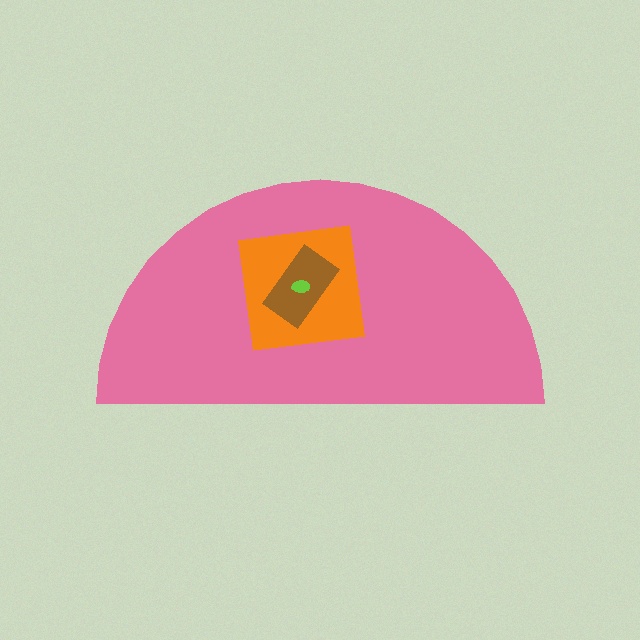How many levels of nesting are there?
4.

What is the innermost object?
The lime ellipse.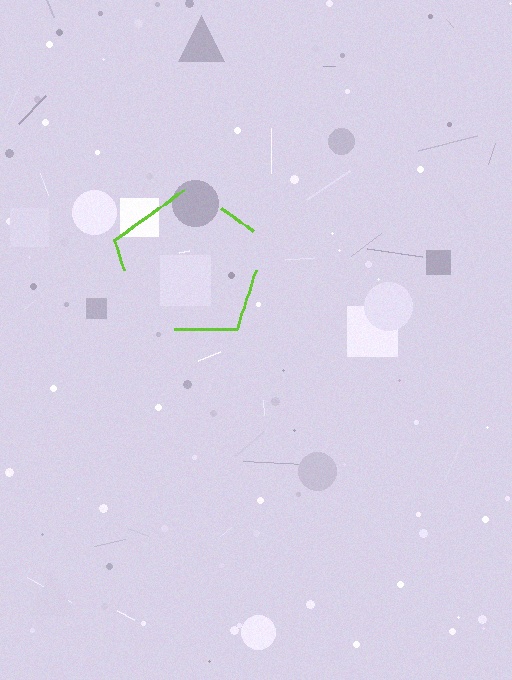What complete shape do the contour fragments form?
The contour fragments form a pentagon.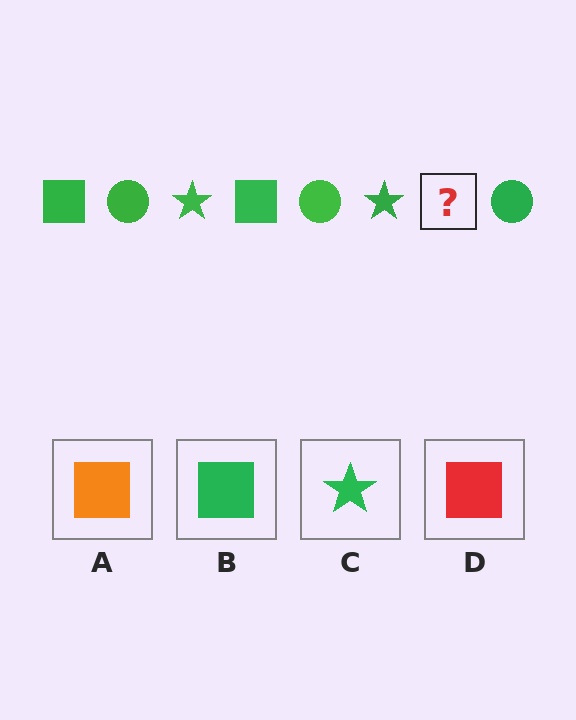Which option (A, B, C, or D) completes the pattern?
B.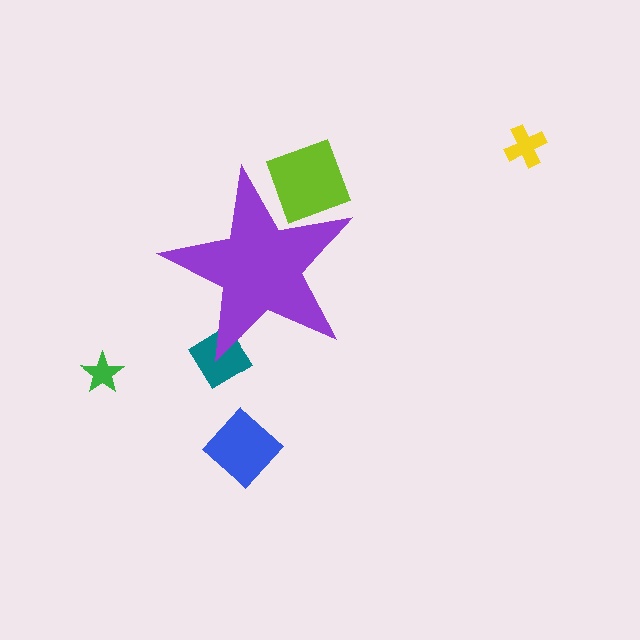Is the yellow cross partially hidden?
No, the yellow cross is fully visible.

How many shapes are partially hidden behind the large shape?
2 shapes are partially hidden.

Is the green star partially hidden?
No, the green star is fully visible.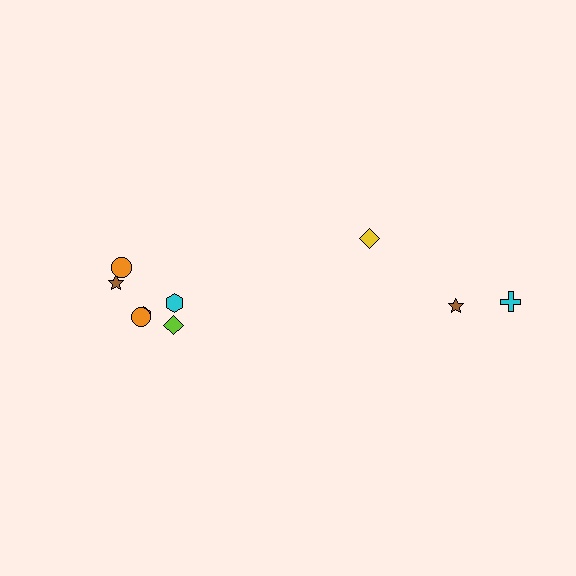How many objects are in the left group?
There are 6 objects.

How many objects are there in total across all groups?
There are 9 objects.